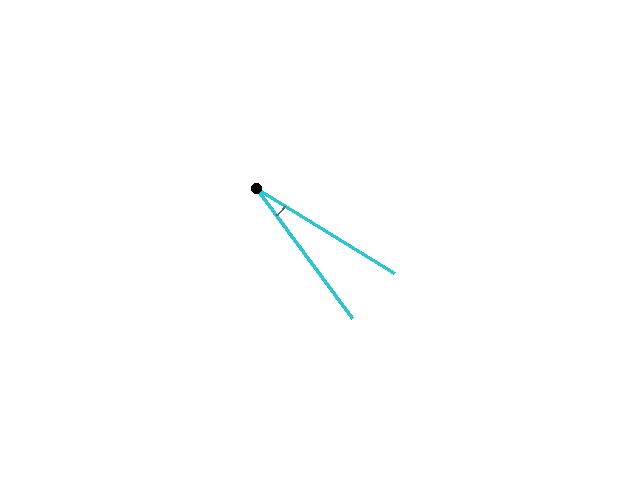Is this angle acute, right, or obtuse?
It is acute.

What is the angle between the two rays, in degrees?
Approximately 22 degrees.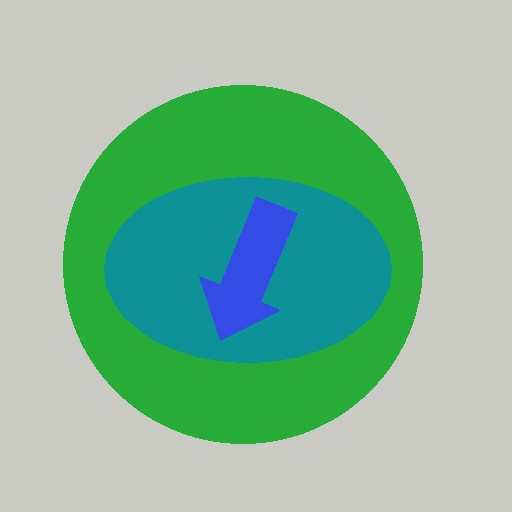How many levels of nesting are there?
3.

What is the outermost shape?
The green circle.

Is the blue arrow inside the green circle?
Yes.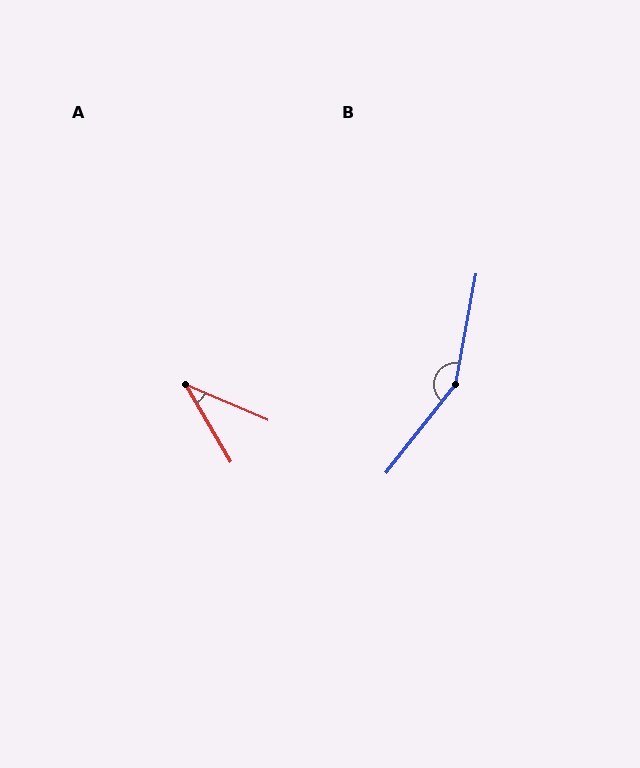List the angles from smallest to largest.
A (36°), B (152°).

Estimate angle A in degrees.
Approximately 36 degrees.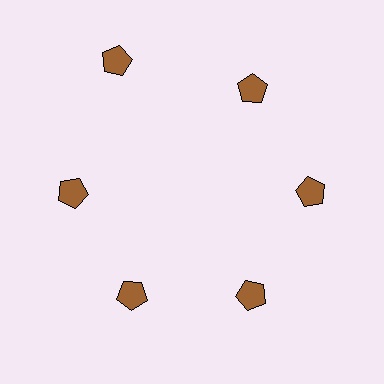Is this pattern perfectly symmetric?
No. The 6 brown pentagons are arranged in a ring, but one element near the 11 o'clock position is pushed outward from the center, breaking the 6-fold rotational symmetry.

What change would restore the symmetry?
The symmetry would be restored by moving it inward, back onto the ring so that all 6 pentagons sit at equal angles and equal distance from the center.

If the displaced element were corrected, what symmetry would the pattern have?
It would have 6-fold rotational symmetry — the pattern would map onto itself every 60 degrees.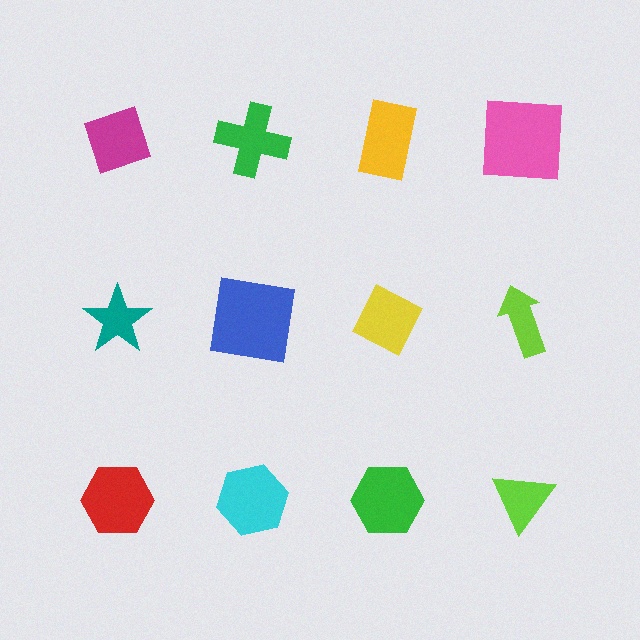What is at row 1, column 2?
A green cross.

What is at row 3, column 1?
A red hexagon.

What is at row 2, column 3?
A yellow diamond.